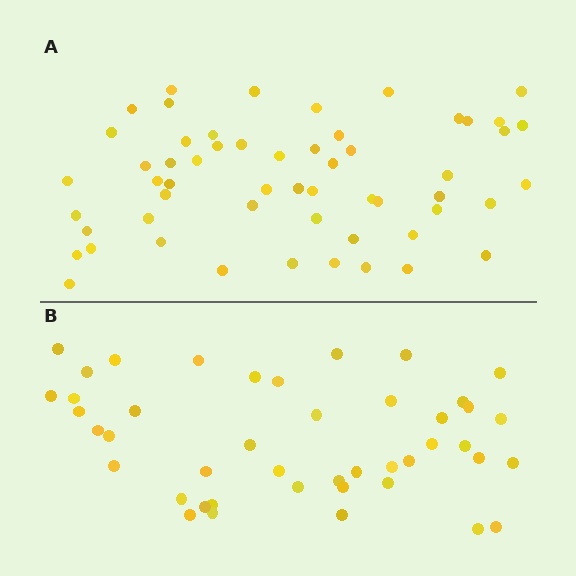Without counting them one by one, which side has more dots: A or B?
Region A (the top region) has more dots.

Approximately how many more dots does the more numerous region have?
Region A has roughly 12 or so more dots than region B.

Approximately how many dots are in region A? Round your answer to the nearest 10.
About 60 dots. (The exact count is 56, which rounds to 60.)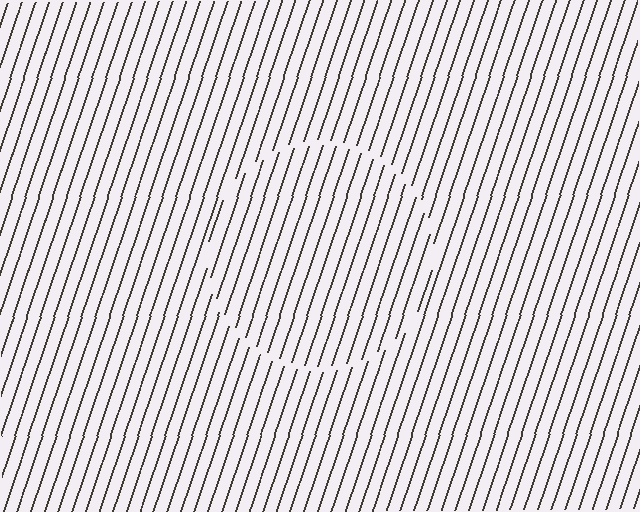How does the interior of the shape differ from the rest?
The interior of the shape contains the same grating, shifted by half a period — the contour is defined by the phase discontinuity where line-ends from the inner and outer gratings abut.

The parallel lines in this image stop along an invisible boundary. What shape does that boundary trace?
An illusory circle. The interior of the shape contains the same grating, shifted by half a period — the contour is defined by the phase discontinuity where line-ends from the inner and outer gratings abut.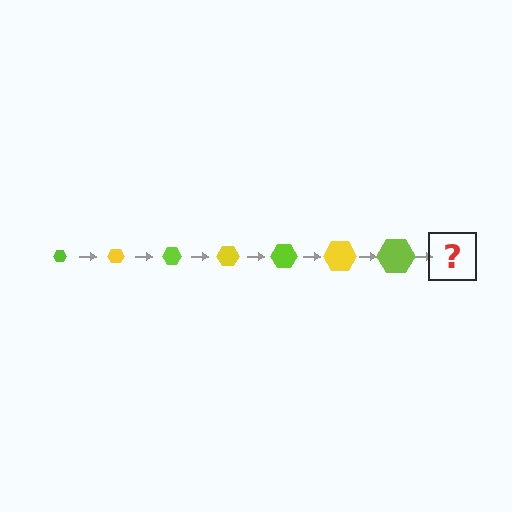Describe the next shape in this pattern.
It should be a yellow hexagon, larger than the previous one.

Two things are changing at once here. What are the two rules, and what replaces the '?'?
The two rules are that the hexagon grows larger each step and the color cycles through lime and yellow. The '?' should be a yellow hexagon, larger than the previous one.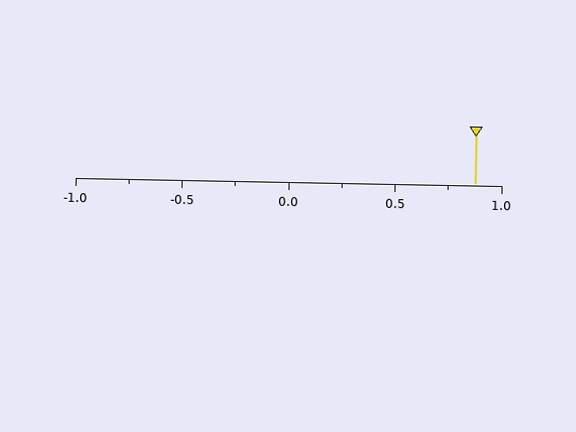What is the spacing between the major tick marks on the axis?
The major ticks are spaced 0.5 apart.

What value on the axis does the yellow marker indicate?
The marker indicates approximately 0.88.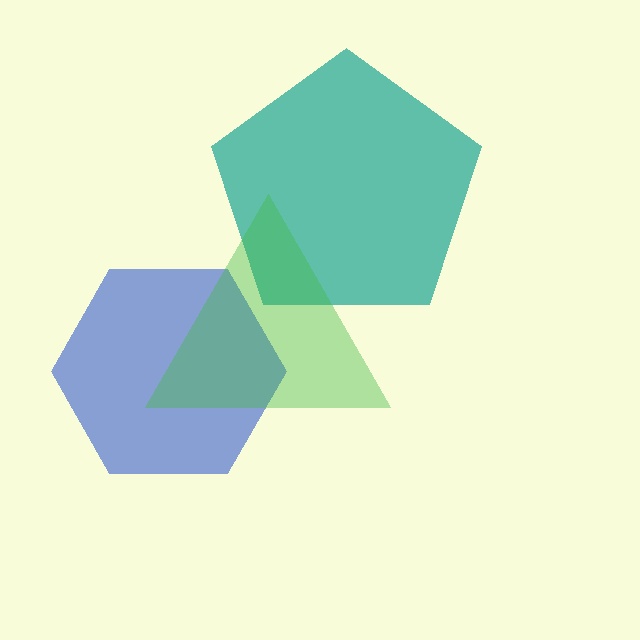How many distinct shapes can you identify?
There are 3 distinct shapes: a teal pentagon, a blue hexagon, a green triangle.